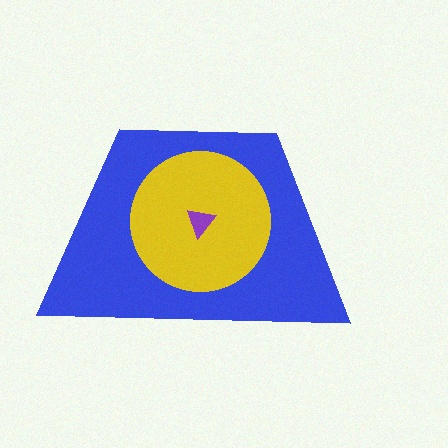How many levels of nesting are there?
3.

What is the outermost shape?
The blue trapezoid.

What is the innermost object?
The purple triangle.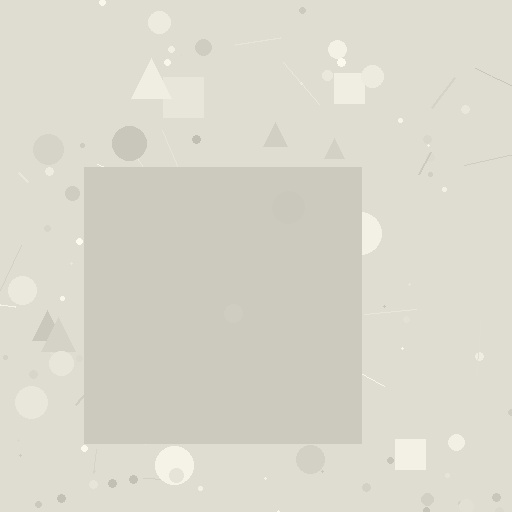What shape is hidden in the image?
A square is hidden in the image.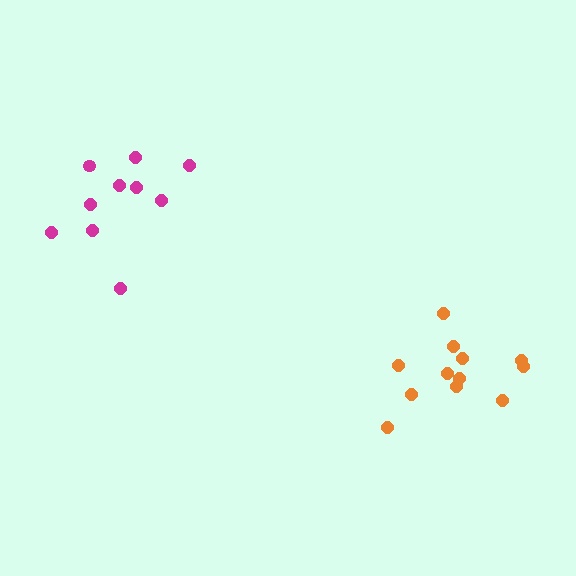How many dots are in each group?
Group 1: 12 dots, Group 2: 10 dots (22 total).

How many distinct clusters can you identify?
There are 2 distinct clusters.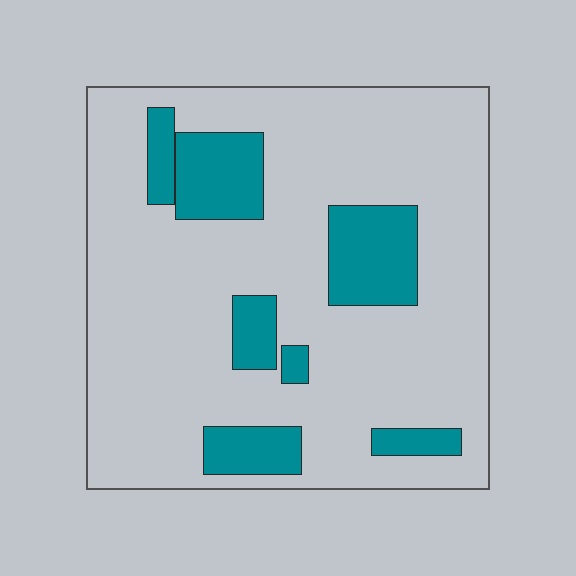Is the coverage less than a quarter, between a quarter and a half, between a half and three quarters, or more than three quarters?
Less than a quarter.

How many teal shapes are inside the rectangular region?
7.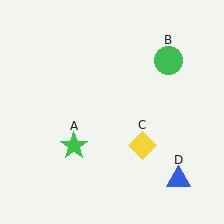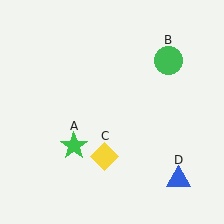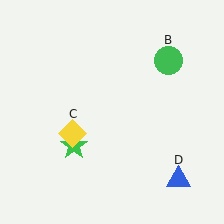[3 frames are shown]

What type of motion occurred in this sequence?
The yellow diamond (object C) rotated clockwise around the center of the scene.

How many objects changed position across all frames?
1 object changed position: yellow diamond (object C).